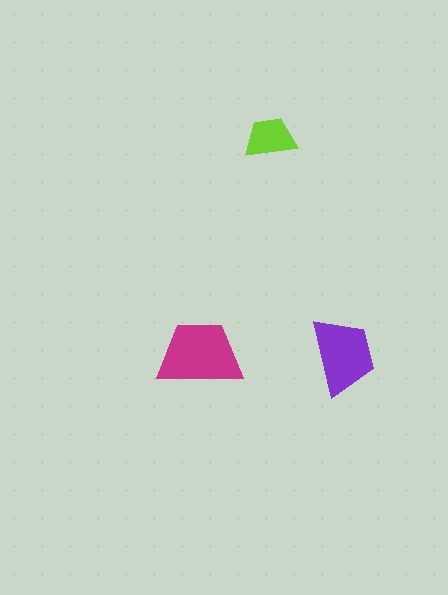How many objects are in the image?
There are 3 objects in the image.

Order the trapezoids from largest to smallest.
the magenta one, the purple one, the lime one.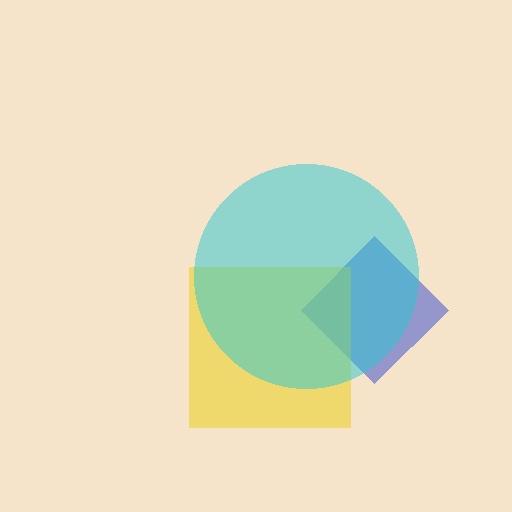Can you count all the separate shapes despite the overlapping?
Yes, there are 3 separate shapes.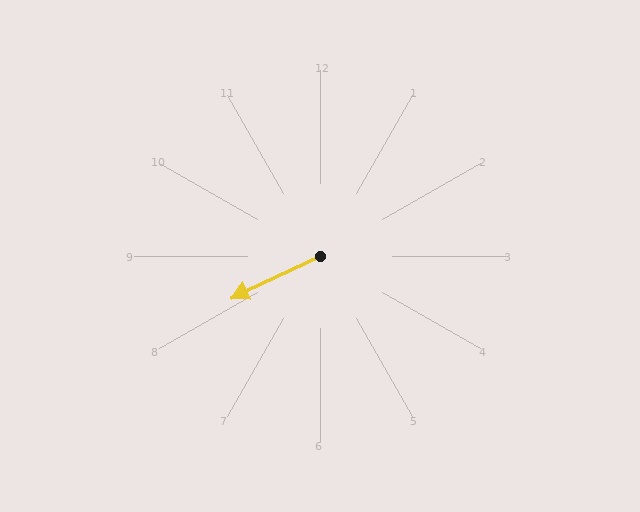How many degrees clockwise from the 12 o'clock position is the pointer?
Approximately 245 degrees.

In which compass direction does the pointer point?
Southwest.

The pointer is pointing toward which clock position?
Roughly 8 o'clock.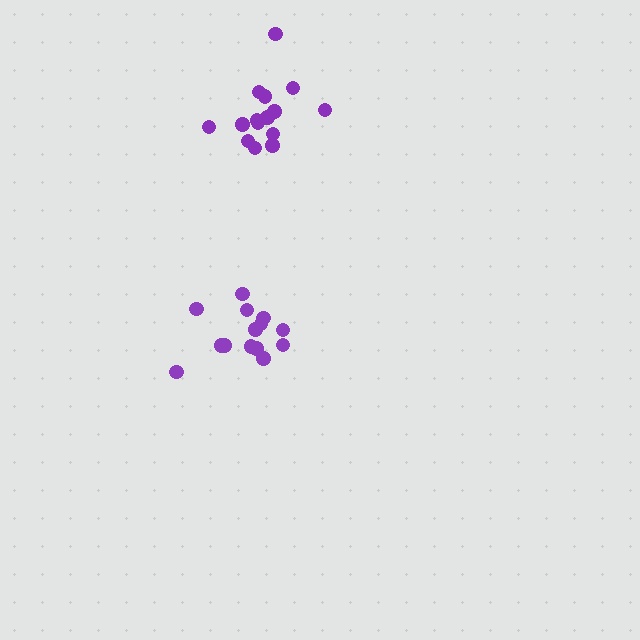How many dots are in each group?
Group 1: 15 dots, Group 2: 14 dots (29 total).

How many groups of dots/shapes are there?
There are 2 groups.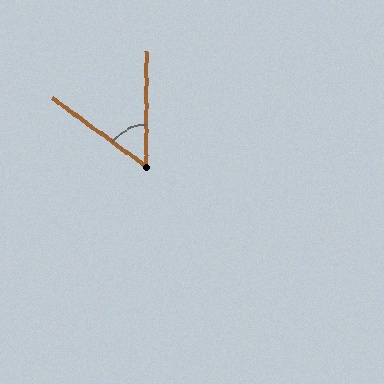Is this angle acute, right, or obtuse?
It is acute.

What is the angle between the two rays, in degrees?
Approximately 54 degrees.